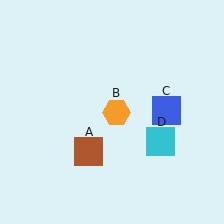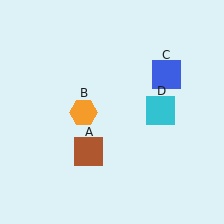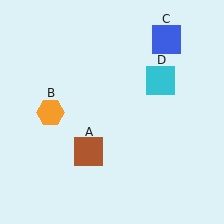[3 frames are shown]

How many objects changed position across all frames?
3 objects changed position: orange hexagon (object B), blue square (object C), cyan square (object D).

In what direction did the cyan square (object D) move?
The cyan square (object D) moved up.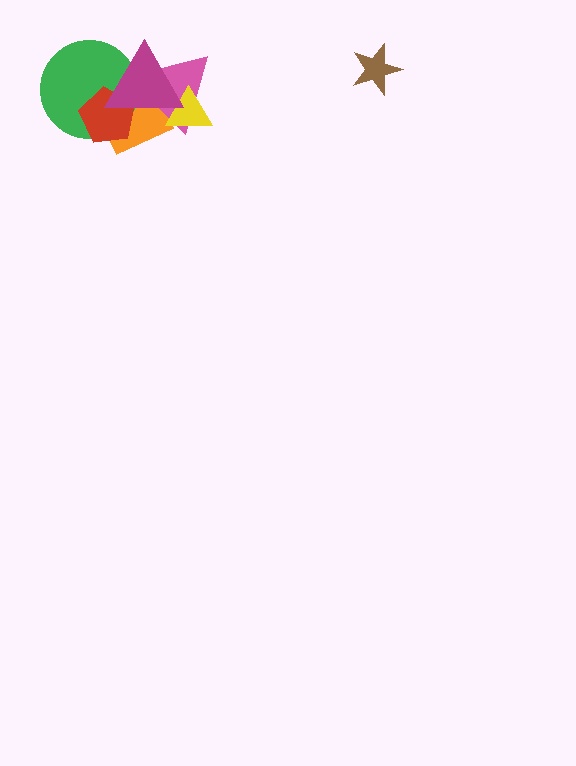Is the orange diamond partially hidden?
Yes, it is partially covered by another shape.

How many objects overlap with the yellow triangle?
3 objects overlap with the yellow triangle.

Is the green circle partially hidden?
Yes, it is partially covered by another shape.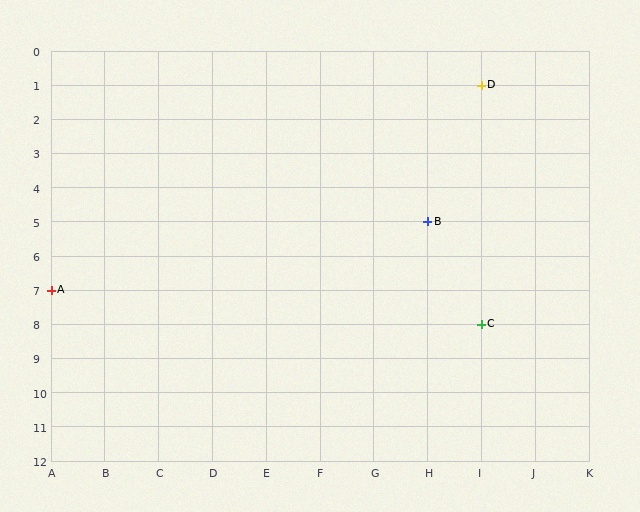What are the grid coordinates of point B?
Point B is at grid coordinates (H, 5).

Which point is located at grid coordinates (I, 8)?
Point C is at (I, 8).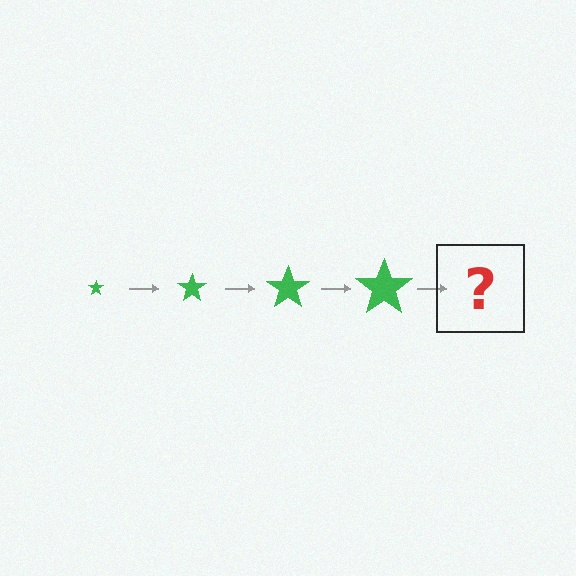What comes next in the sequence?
The next element should be a green star, larger than the previous one.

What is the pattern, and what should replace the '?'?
The pattern is that the star gets progressively larger each step. The '?' should be a green star, larger than the previous one.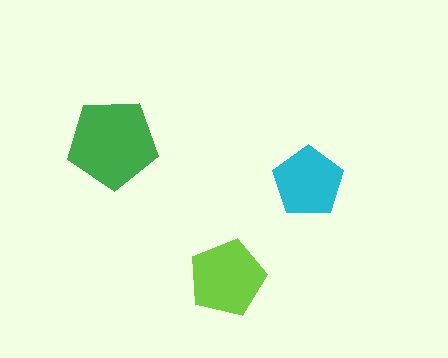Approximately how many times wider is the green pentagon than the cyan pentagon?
About 1.5 times wider.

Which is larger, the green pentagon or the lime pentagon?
The green one.